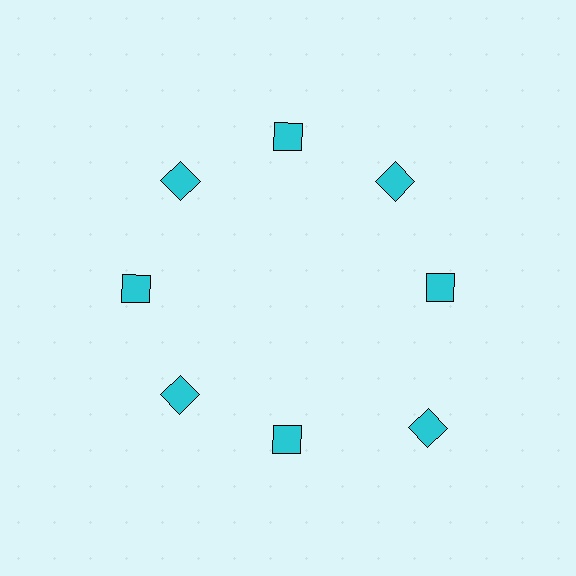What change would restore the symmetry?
The symmetry would be restored by moving it inward, back onto the ring so that all 8 diamonds sit at equal angles and equal distance from the center.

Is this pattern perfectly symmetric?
No. The 8 cyan diamonds are arranged in a ring, but one element near the 4 o'clock position is pushed outward from the center, breaking the 8-fold rotational symmetry.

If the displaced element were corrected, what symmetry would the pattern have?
It would have 8-fold rotational symmetry — the pattern would map onto itself every 45 degrees.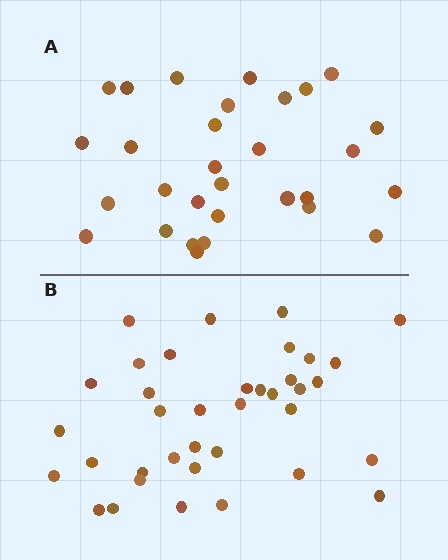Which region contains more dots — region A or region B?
Region B (the bottom region) has more dots.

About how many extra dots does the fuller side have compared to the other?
Region B has roughly 8 or so more dots than region A.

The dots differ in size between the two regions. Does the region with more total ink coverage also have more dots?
No. Region A has more total ink coverage because its dots are larger, but region B actually contains more individual dots. Total area can be misleading — the number of items is what matters here.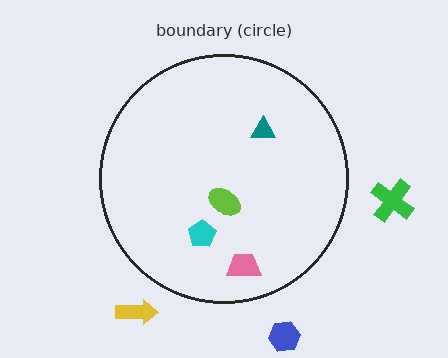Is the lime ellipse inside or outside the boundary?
Inside.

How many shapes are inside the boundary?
4 inside, 3 outside.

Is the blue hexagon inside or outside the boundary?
Outside.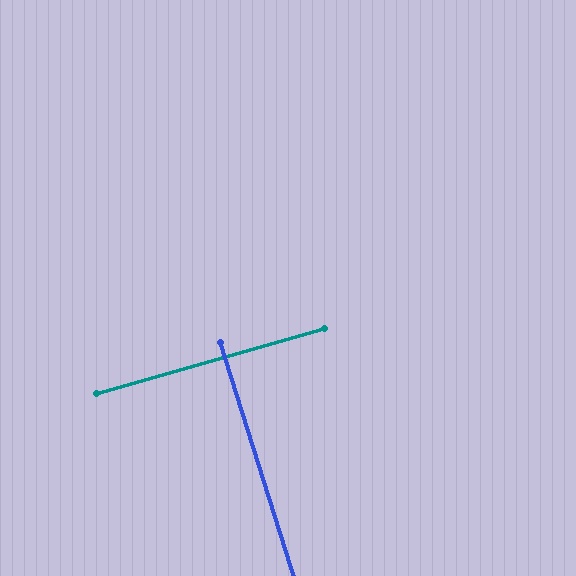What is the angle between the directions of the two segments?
Approximately 89 degrees.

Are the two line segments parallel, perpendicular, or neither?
Perpendicular — they meet at approximately 89°.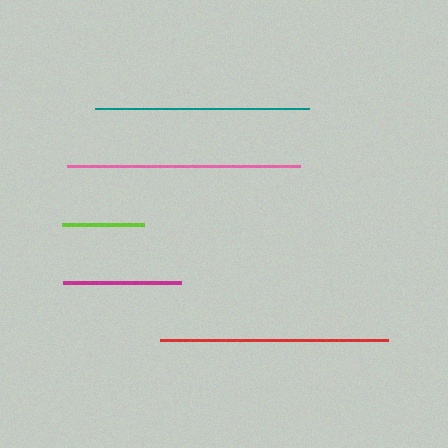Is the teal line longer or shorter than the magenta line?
The teal line is longer than the magenta line.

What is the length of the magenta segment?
The magenta segment is approximately 118 pixels long.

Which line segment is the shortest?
The lime line is the shortest at approximately 81 pixels.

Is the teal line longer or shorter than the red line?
The red line is longer than the teal line.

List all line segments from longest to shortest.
From longest to shortest: pink, red, teal, magenta, lime.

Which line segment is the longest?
The pink line is the longest at approximately 233 pixels.